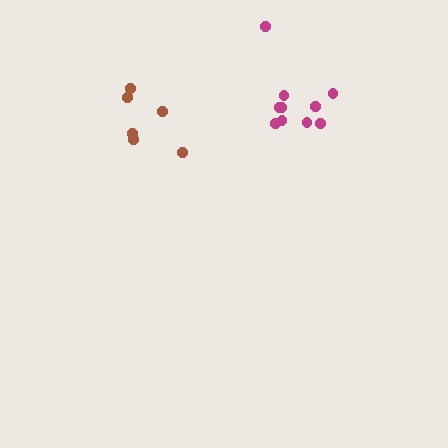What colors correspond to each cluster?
The clusters are colored: brown, magenta.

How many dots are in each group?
Group 1: 6 dots, Group 2: 10 dots (16 total).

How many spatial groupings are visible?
There are 2 spatial groupings.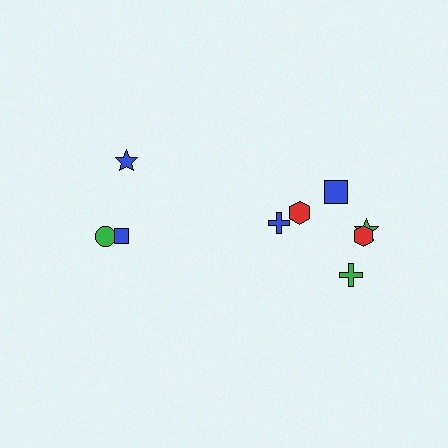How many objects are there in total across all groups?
There are 9 objects.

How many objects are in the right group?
There are 6 objects.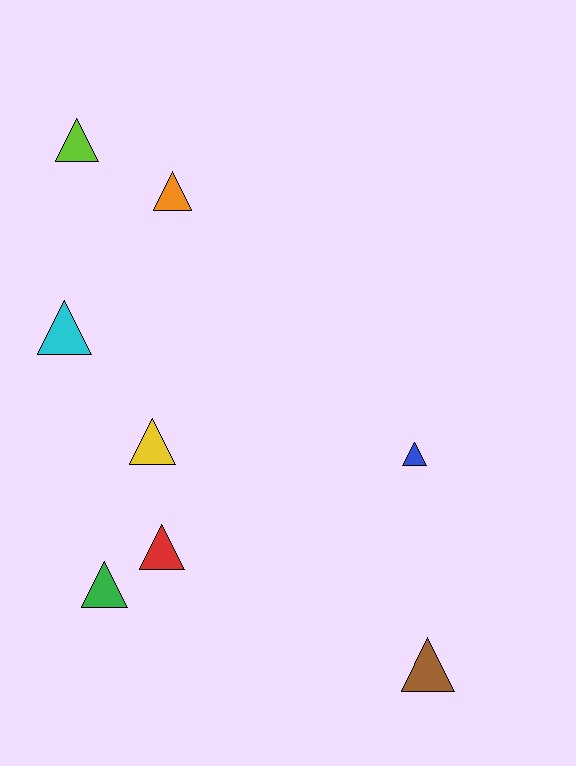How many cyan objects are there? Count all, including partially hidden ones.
There is 1 cyan object.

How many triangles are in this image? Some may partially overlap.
There are 8 triangles.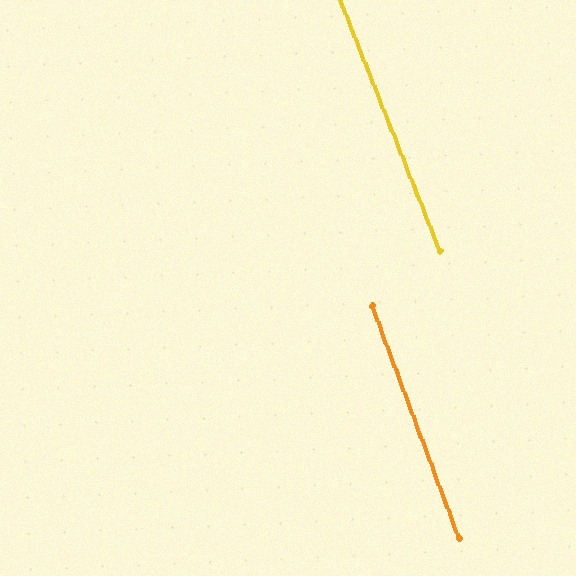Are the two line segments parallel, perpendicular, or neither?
Parallel — their directions differ by only 1.0°.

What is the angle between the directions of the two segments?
Approximately 1 degree.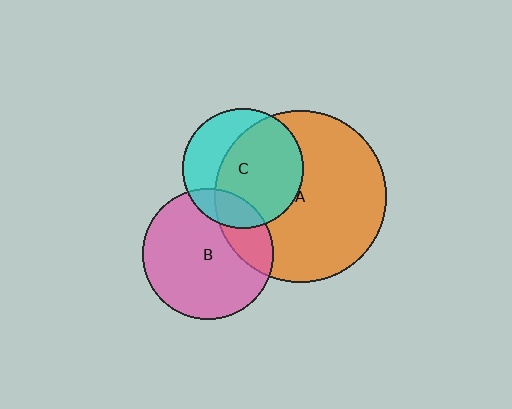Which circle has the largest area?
Circle A (orange).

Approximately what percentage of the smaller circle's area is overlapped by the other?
Approximately 15%.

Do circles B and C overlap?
Yes.